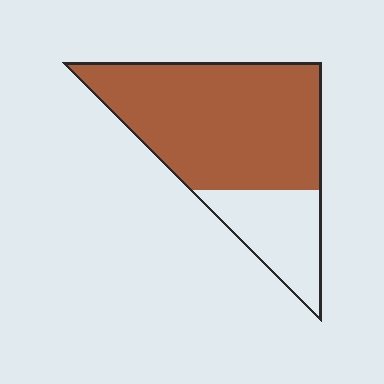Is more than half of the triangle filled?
Yes.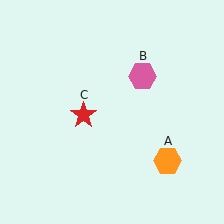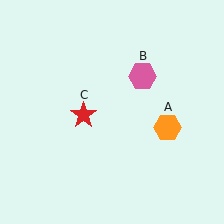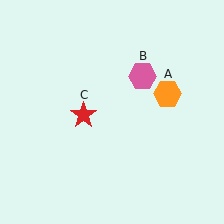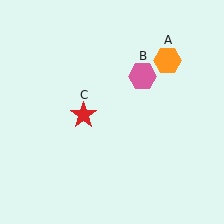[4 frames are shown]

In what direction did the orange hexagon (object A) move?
The orange hexagon (object A) moved up.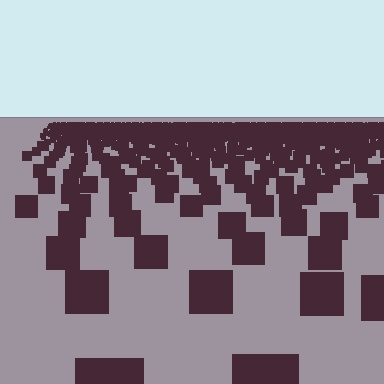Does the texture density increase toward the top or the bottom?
Density increases toward the top.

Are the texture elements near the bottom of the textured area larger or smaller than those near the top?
Larger. Near the bottom, elements are closer to the viewer and appear at a bigger on-screen size.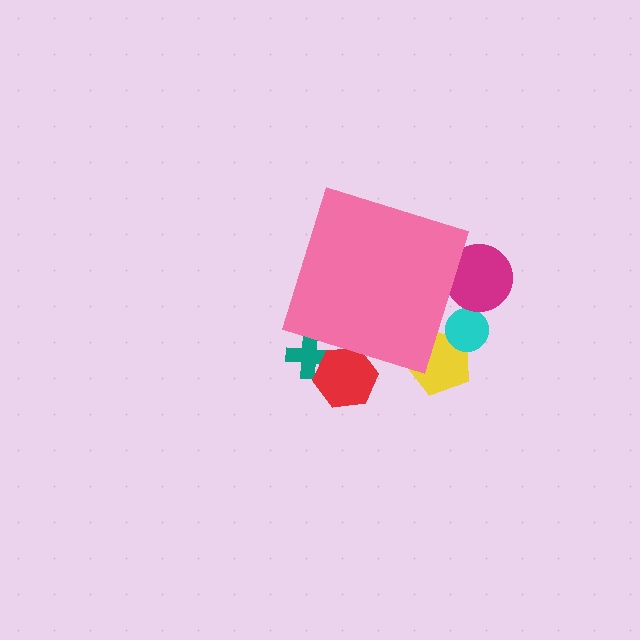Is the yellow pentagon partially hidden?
Yes, the yellow pentagon is partially hidden behind the pink diamond.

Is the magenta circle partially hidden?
Yes, the magenta circle is partially hidden behind the pink diamond.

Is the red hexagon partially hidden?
Yes, the red hexagon is partially hidden behind the pink diamond.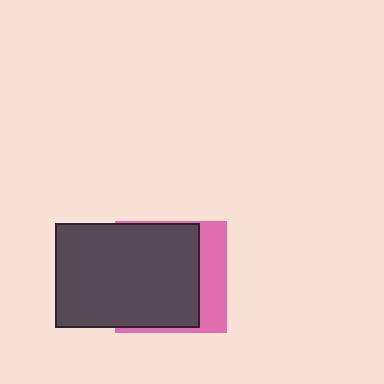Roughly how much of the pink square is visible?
A small part of it is visible (roughly 30%).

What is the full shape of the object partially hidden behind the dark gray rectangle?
The partially hidden object is a pink square.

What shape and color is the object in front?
The object in front is a dark gray rectangle.